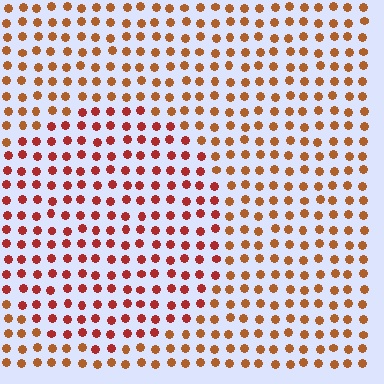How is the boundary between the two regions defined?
The boundary is defined purely by a slight shift in hue (about 26 degrees). Spacing, size, and orientation are identical on both sides.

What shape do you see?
I see a circle.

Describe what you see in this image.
The image is filled with small brown elements in a uniform arrangement. A circle-shaped region is visible where the elements are tinted to a slightly different hue, forming a subtle color boundary.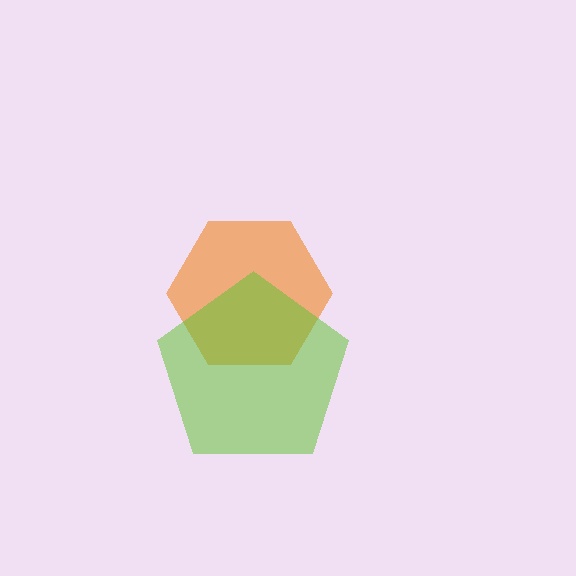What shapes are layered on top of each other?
The layered shapes are: an orange hexagon, a lime pentagon.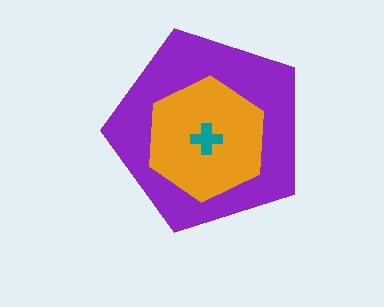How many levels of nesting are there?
3.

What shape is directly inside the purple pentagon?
The orange hexagon.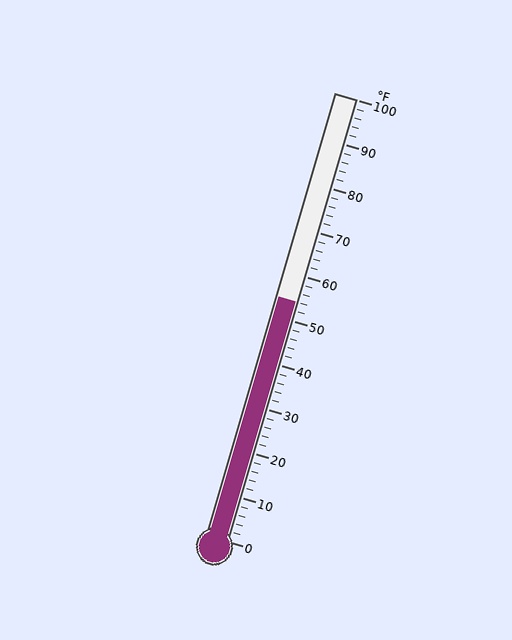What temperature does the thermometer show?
The thermometer shows approximately 54°F.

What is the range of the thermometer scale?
The thermometer scale ranges from 0°F to 100°F.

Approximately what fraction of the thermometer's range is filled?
The thermometer is filled to approximately 55% of its range.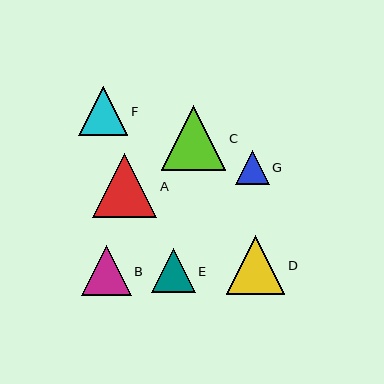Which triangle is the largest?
Triangle C is the largest with a size of approximately 65 pixels.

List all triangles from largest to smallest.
From largest to smallest: C, A, D, B, F, E, G.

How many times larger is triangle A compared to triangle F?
Triangle A is approximately 1.3 times the size of triangle F.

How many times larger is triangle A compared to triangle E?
Triangle A is approximately 1.5 times the size of triangle E.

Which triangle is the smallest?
Triangle G is the smallest with a size of approximately 34 pixels.